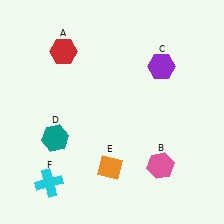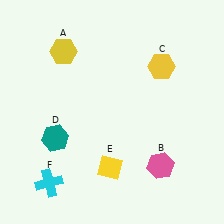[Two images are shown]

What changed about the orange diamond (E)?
In Image 1, E is orange. In Image 2, it changed to yellow.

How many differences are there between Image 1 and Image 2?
There are 3 differences between the two images.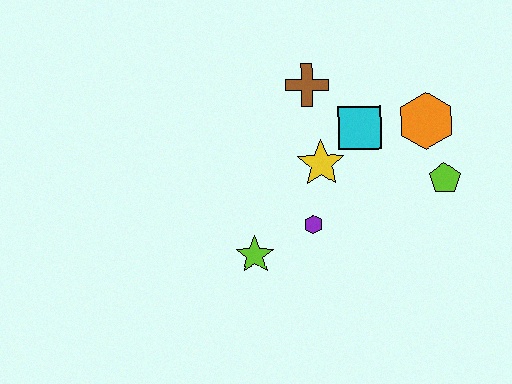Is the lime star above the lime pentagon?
No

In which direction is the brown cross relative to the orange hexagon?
The brown cross is to the left of the orange hexagon.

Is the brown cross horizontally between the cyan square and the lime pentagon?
No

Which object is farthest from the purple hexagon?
The orange hexagon is farthest from the purple hexagon.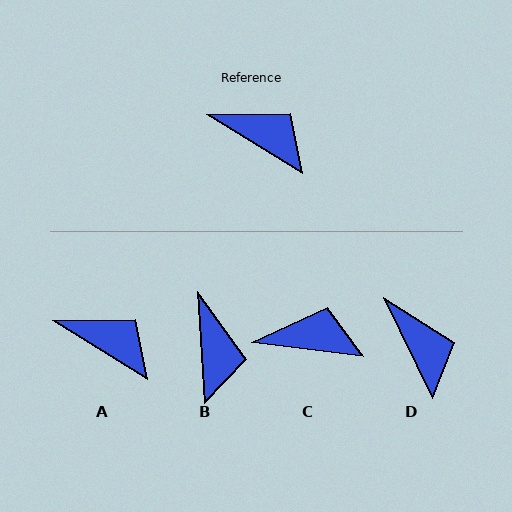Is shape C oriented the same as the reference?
No, it is off by about 24 degrees.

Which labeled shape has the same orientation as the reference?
A.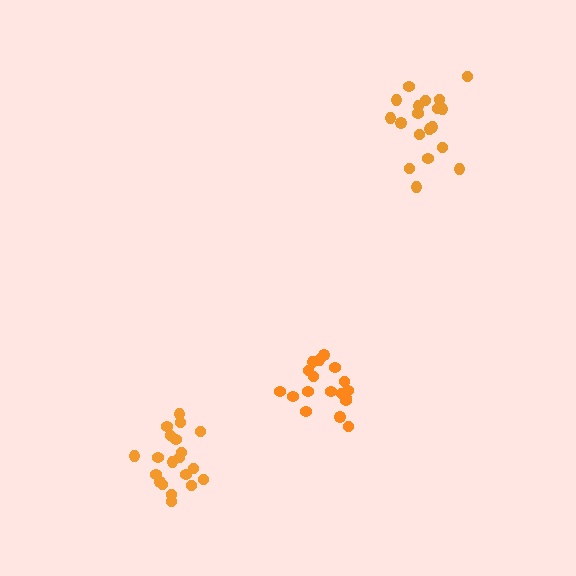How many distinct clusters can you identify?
There are 3 distinct clusters.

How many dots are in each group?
Group 1: 18 dots, Group 2: 19 dots, Group 3: 20 dots (57 total).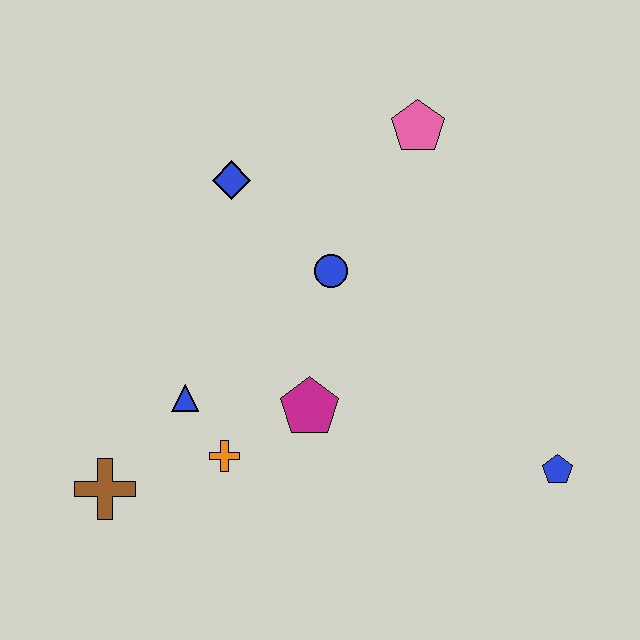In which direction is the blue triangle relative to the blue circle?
The blue triangle is to the left of the blue circle.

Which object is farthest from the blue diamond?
The blue pentagon is farthest from the blue diamond.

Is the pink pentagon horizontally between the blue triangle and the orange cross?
No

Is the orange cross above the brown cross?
Yes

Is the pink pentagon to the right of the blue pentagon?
No